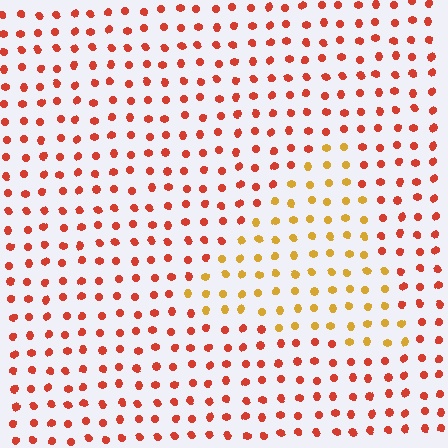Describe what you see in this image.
The image is filled with small red elements in a uniform arrangement. A triangle-shaped region is visible where the elements are tinted to a slightly different hue, forming a subtle color boundary.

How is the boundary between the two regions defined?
The boundary is defined purely by a slight shift in hue (about 39 degrees). Spacing, size, and orientation are identical on both sides.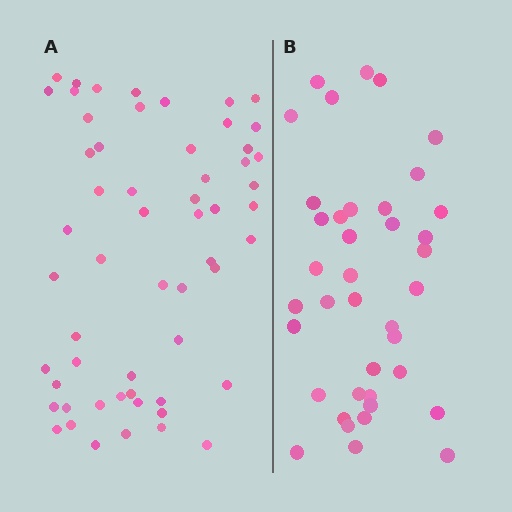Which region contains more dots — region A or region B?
Region A (the left region) has more dots.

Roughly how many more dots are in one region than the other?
Region A has approximately 20 more dots than region B.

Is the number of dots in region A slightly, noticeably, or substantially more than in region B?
Region A has substantially more. The ratio is roughly 1.5 to 1.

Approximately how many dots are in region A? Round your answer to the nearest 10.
About 60 dots. (The exact count is 57, which rounds to 60.)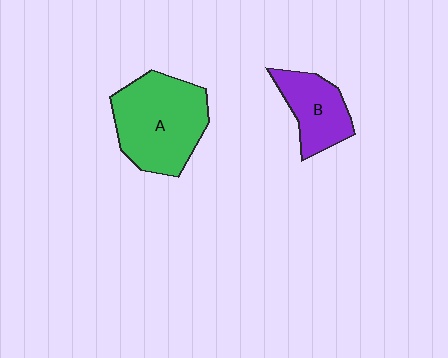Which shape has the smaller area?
Shape B (purple).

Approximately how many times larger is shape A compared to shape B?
Approximately 1.8 times.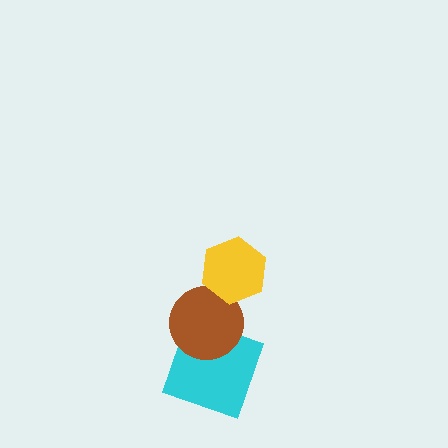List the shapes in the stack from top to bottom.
From top to bottom: the yellow hexagon, the brown circle, the cyan square.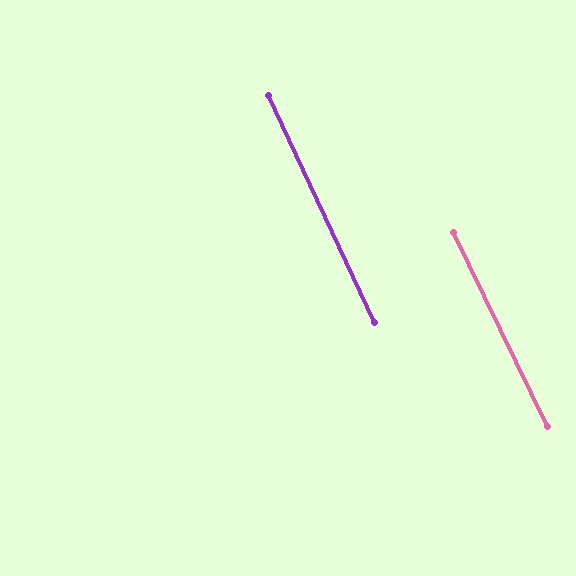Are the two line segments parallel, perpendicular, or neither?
Parallel — their directions differ by only 0.8°.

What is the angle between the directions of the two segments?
Approximately 1 degree.